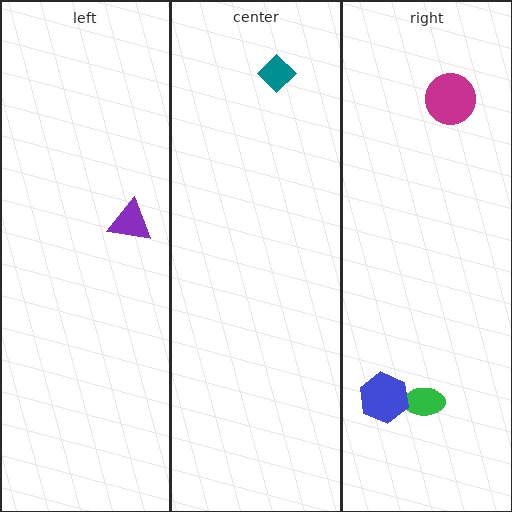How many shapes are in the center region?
1.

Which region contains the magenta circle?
The right region.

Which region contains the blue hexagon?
The right region.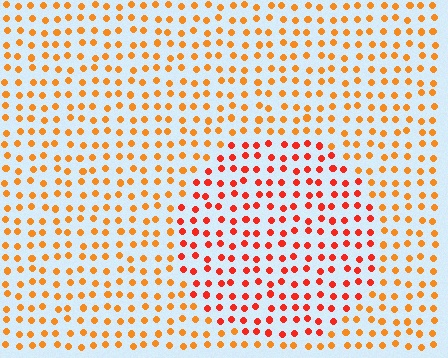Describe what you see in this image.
The image is filled with small orange elements in a uniform arrangement. A circle-shaped region is visible where the elements are tinted to a slightly different hue, forming a subtle color boundary.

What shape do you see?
I see a circle.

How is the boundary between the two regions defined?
The boundary is defined purely by a slight shift in hue (about 28 degrees). Spacing, size, and orientation are identical on both sides.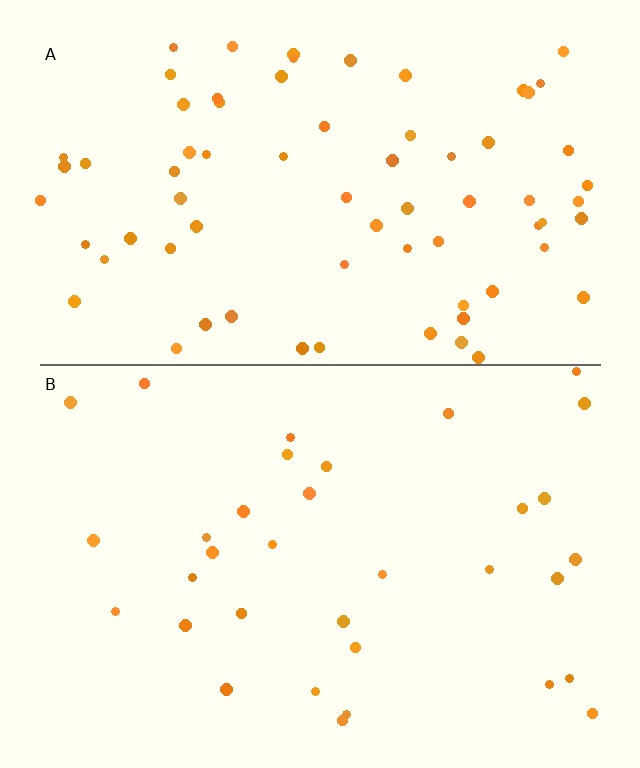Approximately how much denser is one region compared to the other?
Approximately 2.1× — region A over region B.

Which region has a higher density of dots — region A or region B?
A (the top).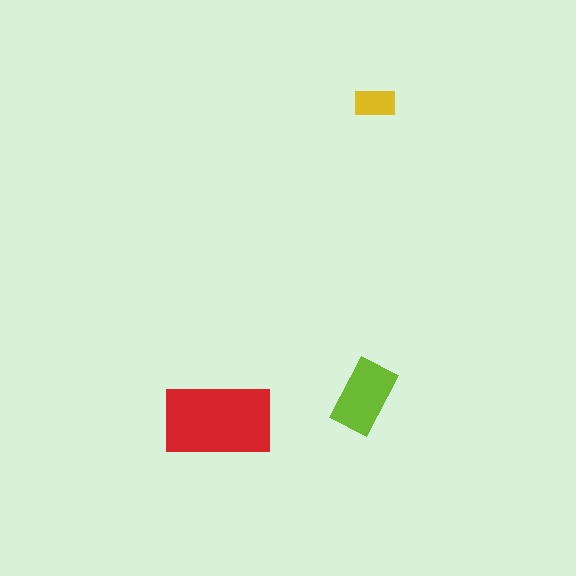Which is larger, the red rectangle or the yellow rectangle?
The red one.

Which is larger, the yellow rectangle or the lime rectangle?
The lime one.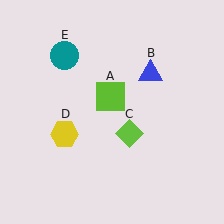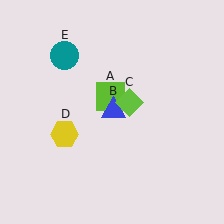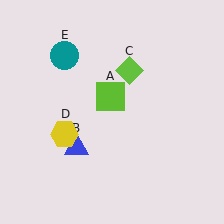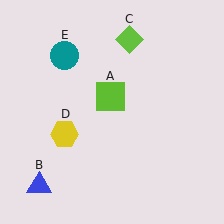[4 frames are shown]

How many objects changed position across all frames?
2 objects changed position: blue triangle (object B), lime diamond (object C).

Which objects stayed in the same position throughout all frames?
Lime square (object A) and yellow hexagon (object D) and teal circle (object E) remained stationary.